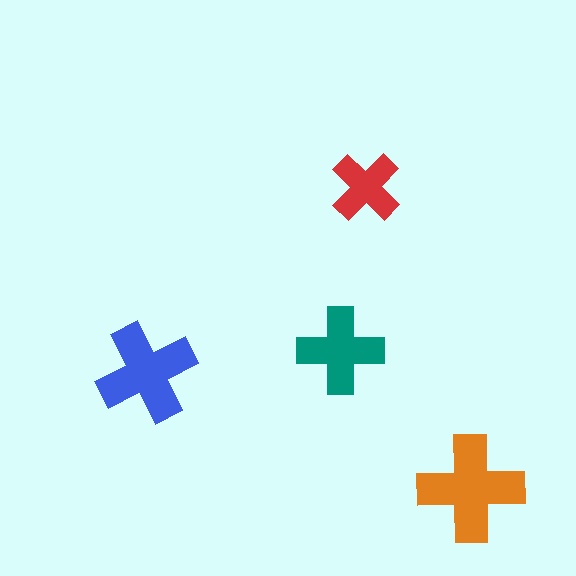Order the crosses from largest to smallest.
the orange one, the blue one, the teal one, the red one.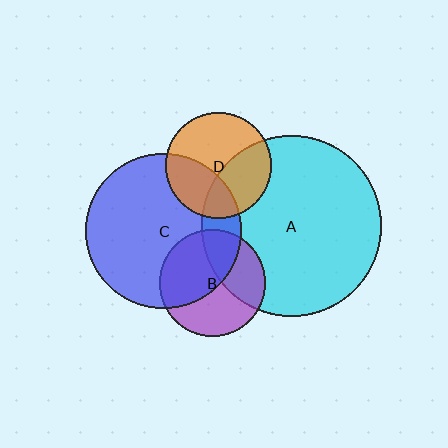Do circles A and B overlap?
Yes.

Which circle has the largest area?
Circle A (cyan).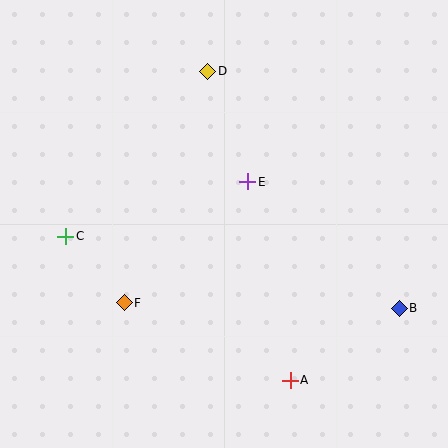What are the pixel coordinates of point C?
Point C is at (66, 236).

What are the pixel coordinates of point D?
Point D is at (208, 71).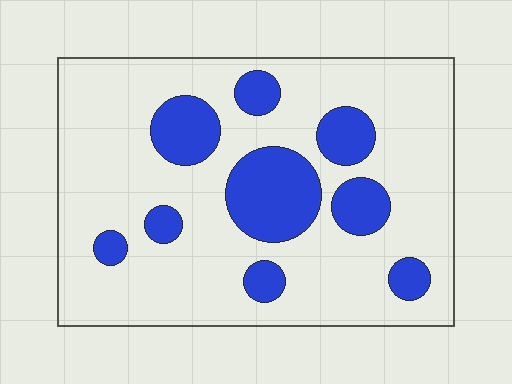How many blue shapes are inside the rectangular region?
9.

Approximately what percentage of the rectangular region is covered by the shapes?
Approximately 20%.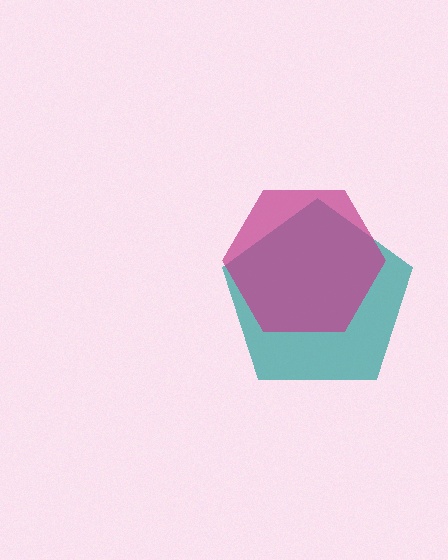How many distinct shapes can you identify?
There are 2 distinct shapes: a teal pentagon, a magenta hexagon.